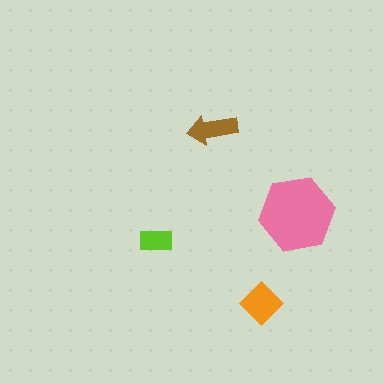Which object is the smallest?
The lime rectangle.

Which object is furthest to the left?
The lime rectangle is leftmost.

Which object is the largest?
The pink hexagon.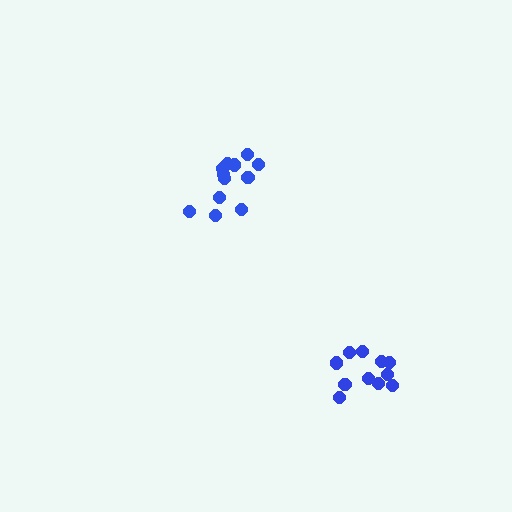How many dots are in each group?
Group 1: 12 dots, Group 2: 11 dots (23 total).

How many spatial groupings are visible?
There are 2 spatial groupings.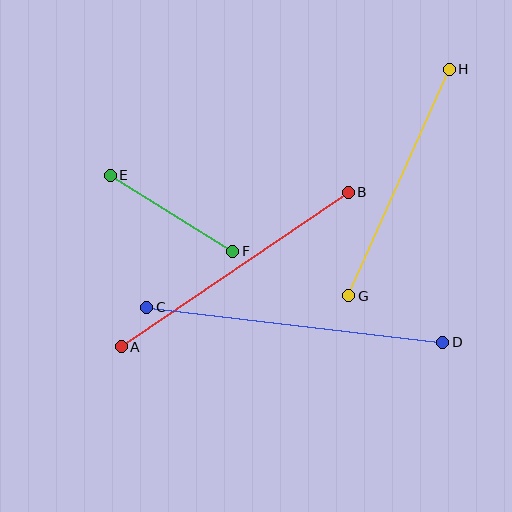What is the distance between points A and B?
The distance is approximately 275 pixels.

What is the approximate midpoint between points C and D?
The midpoint is at approximately (295, 325) pixels.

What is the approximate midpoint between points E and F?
The midpoint is at approximately (172, 213) pixels.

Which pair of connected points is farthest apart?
Points C and D are farthest apart.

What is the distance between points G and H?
The distance is approximately 248 pixels.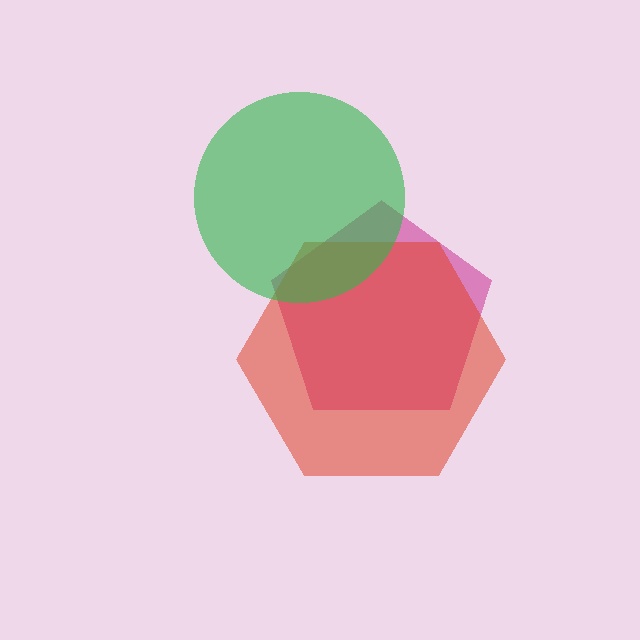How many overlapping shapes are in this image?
There are 3 overlapping shapes in the image.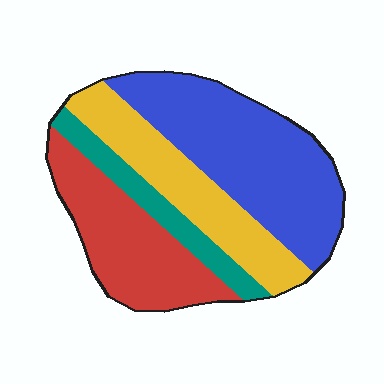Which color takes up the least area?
Teal, at roughly 10%.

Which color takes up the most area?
Blue, at roughly 40%.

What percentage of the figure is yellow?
Yellow takes up about one quarter (1/4) of the figure.